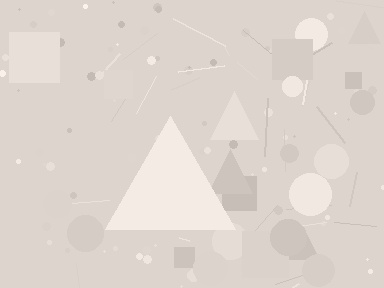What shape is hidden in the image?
A triangle is hidden in the image.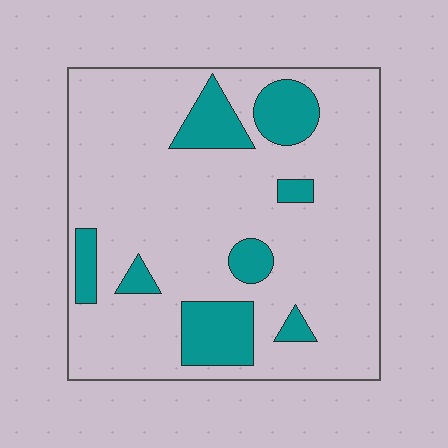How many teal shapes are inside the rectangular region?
8.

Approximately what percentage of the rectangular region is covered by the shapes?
Approximately 20%.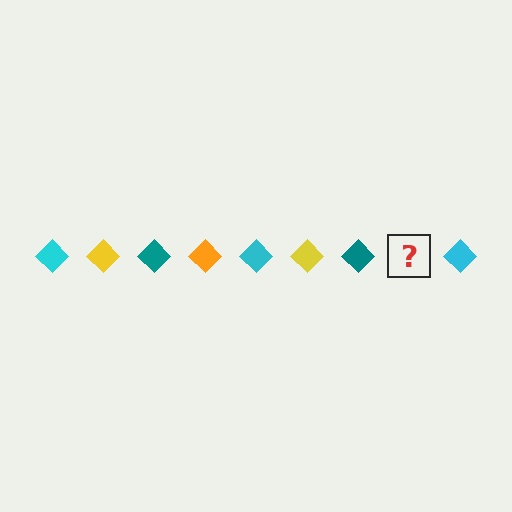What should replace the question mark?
The question mark should be replaced with an orange diamond.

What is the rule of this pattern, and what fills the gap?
The rule is that the pattern cycles through cyan, yellow, teal, orange diamonds. The gap should be filled with an orange diamond.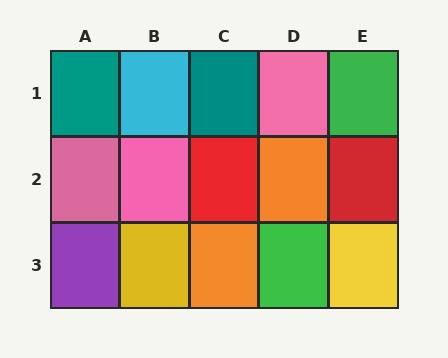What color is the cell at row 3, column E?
Yellow.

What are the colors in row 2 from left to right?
Pink, pink, red, orange, red.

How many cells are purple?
1 cell is purple.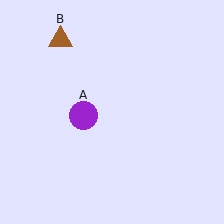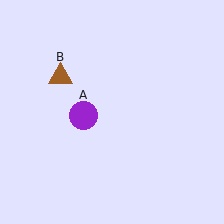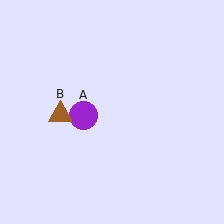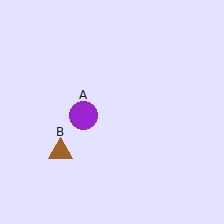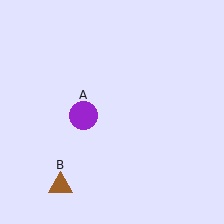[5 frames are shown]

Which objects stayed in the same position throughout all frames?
Purple circle (object A) remained stationary.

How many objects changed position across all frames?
1 object changed position: brown triangle (object B).